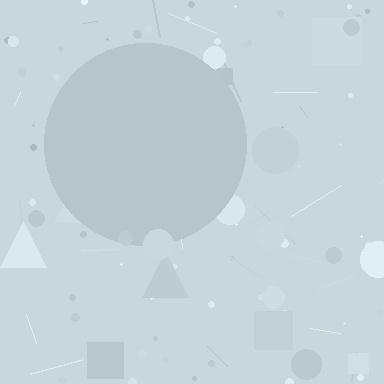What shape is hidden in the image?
A circle is hidden in the image.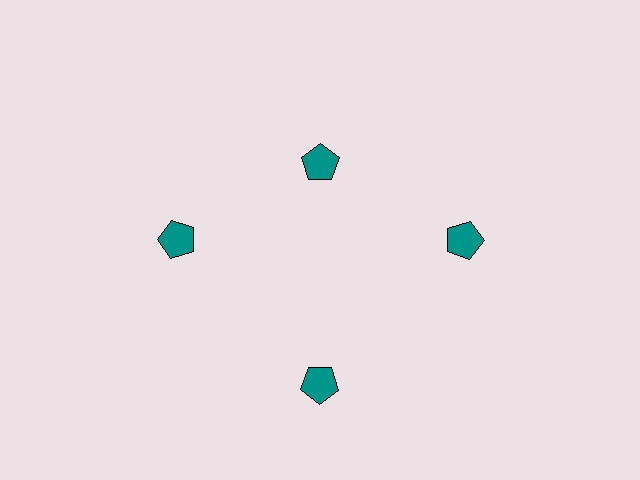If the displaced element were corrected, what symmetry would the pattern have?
It would have 4-fold rotational symmetry — the pattern would map onto itself every 90 degrees.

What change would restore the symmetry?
The symmetry would be restored by moving it outward, back onto the ring so that all 4 pentagons sit at equal angles and equal distance from the center.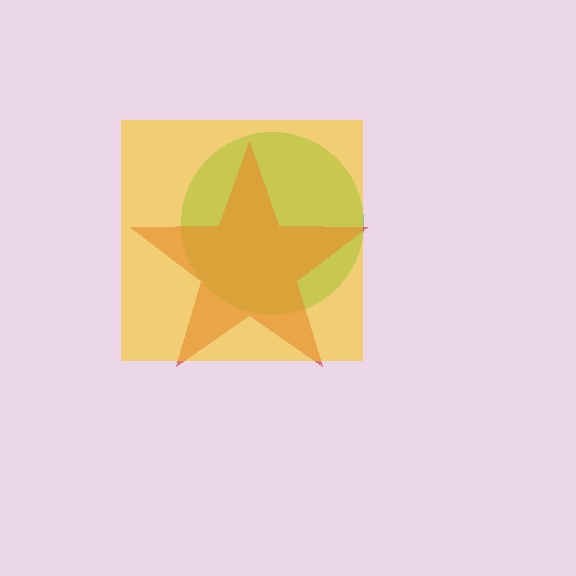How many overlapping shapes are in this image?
There are 3 overlapping shapes in the image.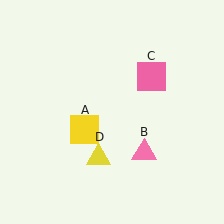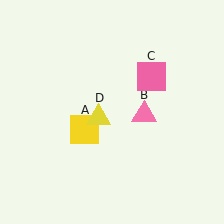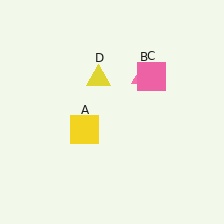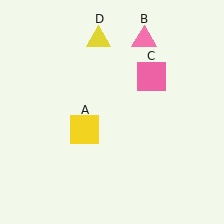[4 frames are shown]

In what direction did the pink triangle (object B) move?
The pink triangle (object B) moved up.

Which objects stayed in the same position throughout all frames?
Yellow square (object A) and pink square (object C) remained stationary.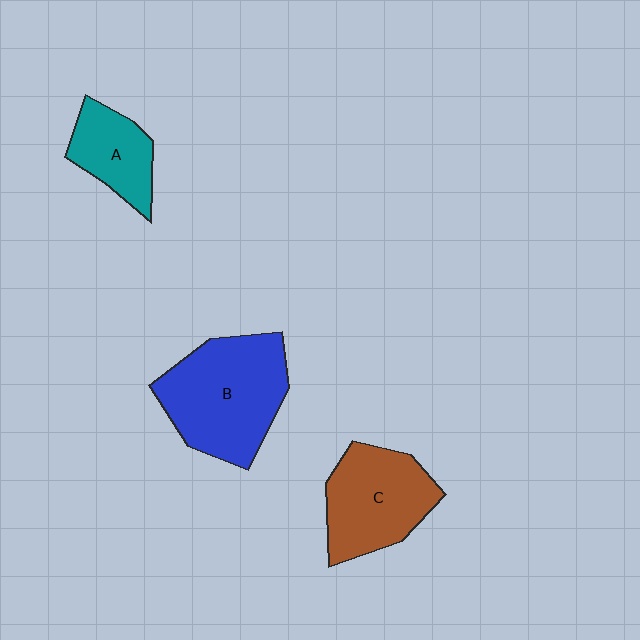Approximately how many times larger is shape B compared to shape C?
Approximately 1.3 times.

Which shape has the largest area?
Shape B (blue).